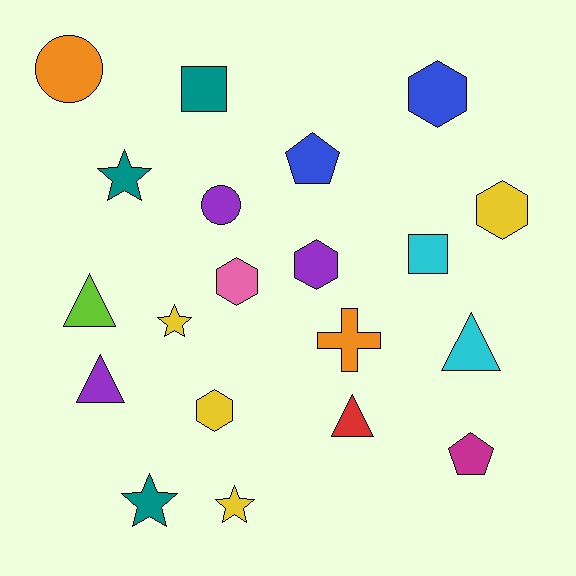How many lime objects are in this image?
There is 1 lime object.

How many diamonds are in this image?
There are no diamonds.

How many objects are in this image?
There are 20 objects.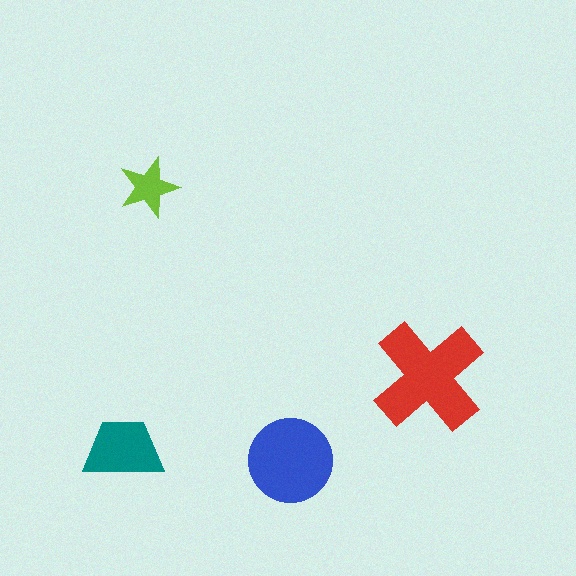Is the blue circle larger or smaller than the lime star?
Larger.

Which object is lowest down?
The blue circle is bottommost.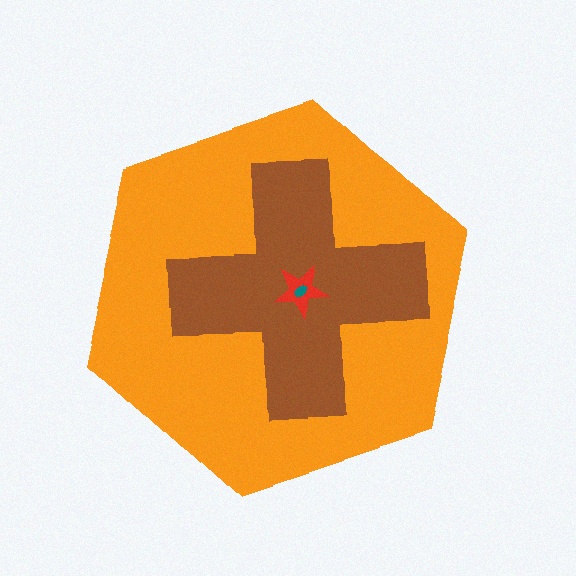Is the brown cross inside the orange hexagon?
Yes.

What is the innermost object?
The teal ellipse.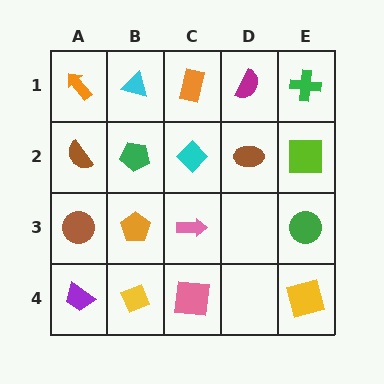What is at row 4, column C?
A pink square.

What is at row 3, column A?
A brown circle.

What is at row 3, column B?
An orange pentagon.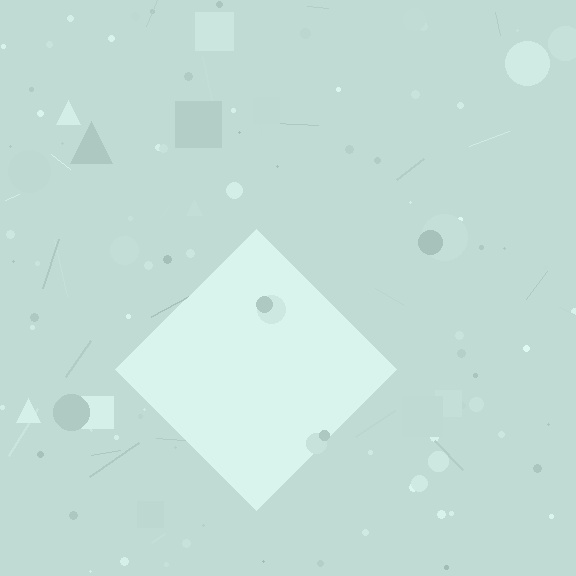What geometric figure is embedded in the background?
A diamond is embedded in the background.